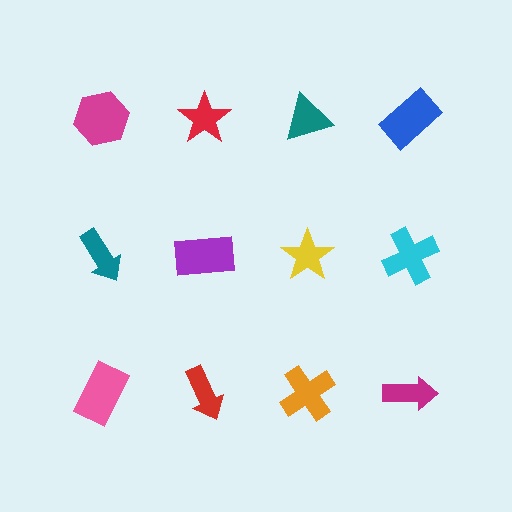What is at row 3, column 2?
A red arrow.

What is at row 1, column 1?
A magenta hexagon.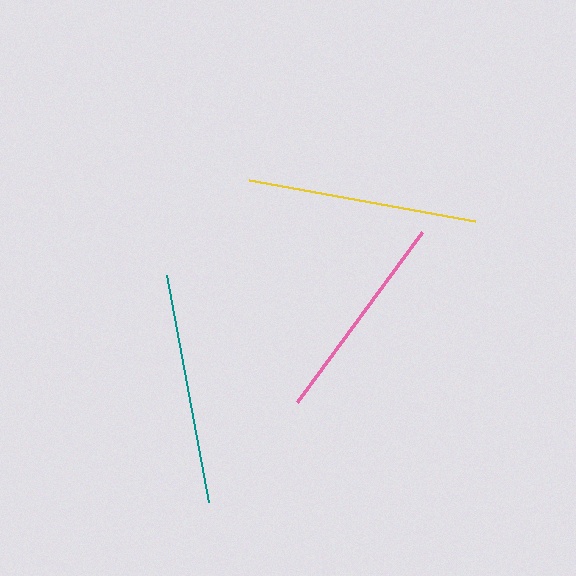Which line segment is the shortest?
The pink line is the shortest at approximately 211 pixels.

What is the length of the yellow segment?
The yellow segment is approximately 230 pixels long.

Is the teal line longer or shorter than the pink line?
The teal line is longer than the pink line.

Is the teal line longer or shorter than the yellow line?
The teal line is longer than the yellow line.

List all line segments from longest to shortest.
From longest to shortest: teal, yellow, pink.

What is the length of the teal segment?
The teal segment is approximately 231 pixels long.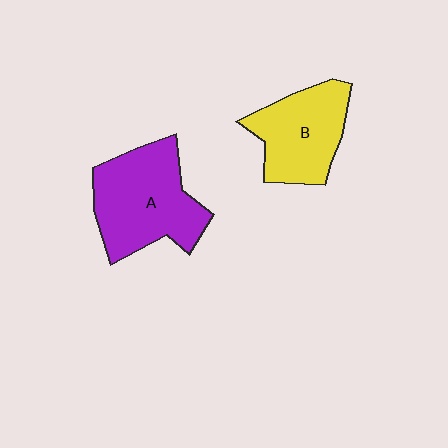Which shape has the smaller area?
Shape B (yellow).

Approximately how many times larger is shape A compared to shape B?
Approximately 1.3 times.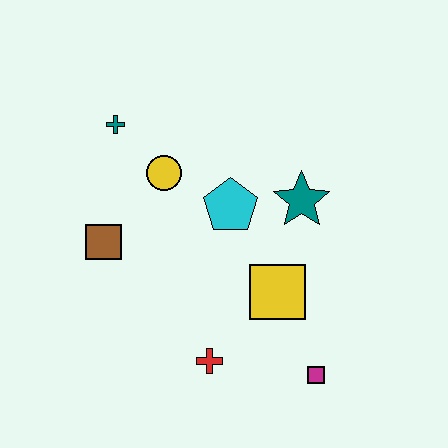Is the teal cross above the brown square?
Yes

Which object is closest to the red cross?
The yellow square is closest to the red cross.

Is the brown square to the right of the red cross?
No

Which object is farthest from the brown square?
The magenta square is farthest from the brown square.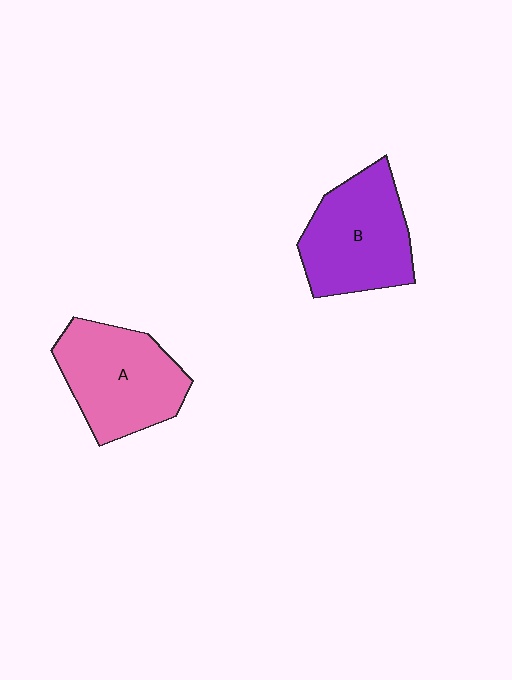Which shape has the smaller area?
Shape B (purple).